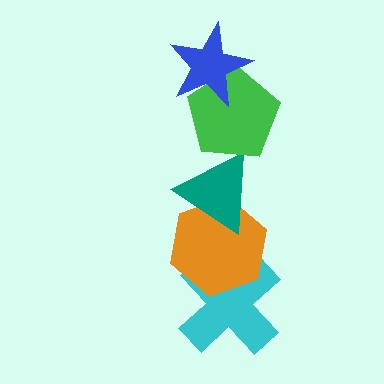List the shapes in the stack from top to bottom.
From top to bottom: the blue star, the green pentagon, the teal triangle, the orange hexagon, the cyan cross.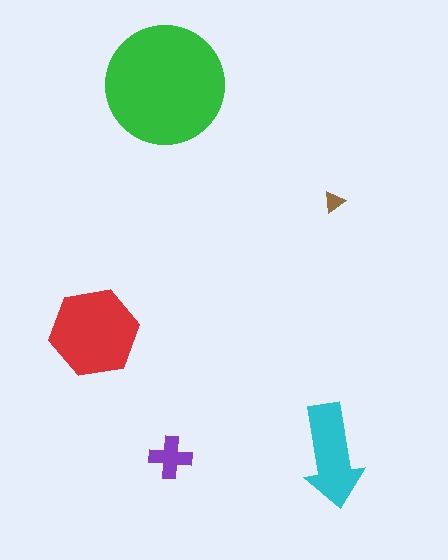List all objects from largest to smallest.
The green circle, the red hexagon, the cyan arrow, the purple cross, the brown triangle.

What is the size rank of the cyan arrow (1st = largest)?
3rd.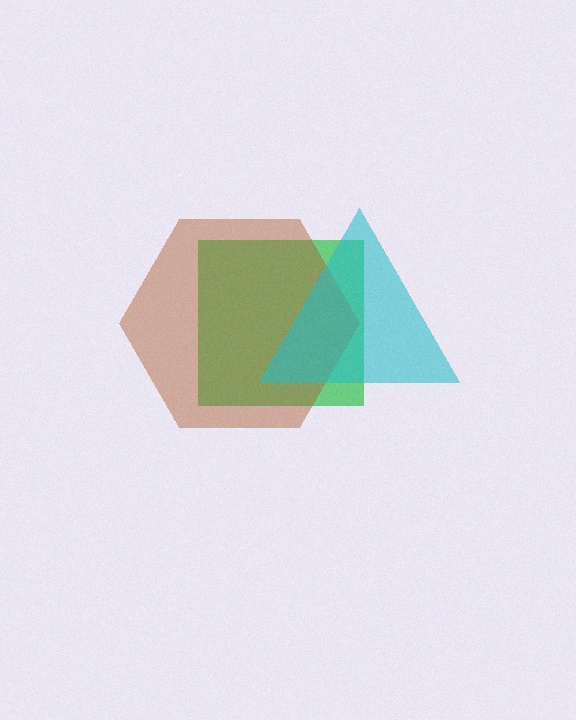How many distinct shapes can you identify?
There are 3 distinct shapes: a green square, a brown hexagon, a cyan triangle.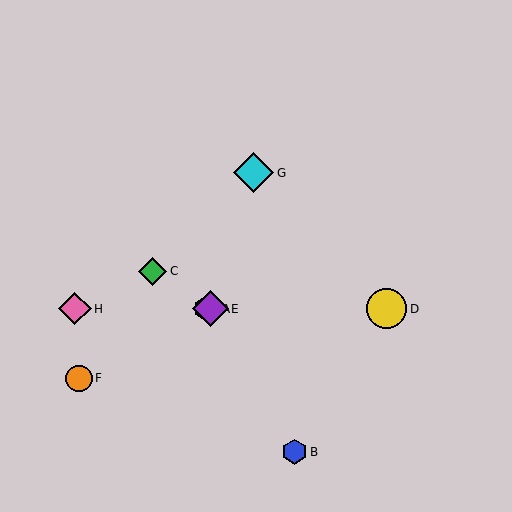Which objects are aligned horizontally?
Objects A, D, E, H are aligned horizontally.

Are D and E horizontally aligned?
Yes, both are at y≈309.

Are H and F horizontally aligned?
No, H is at y≈309 and F is at y≈378.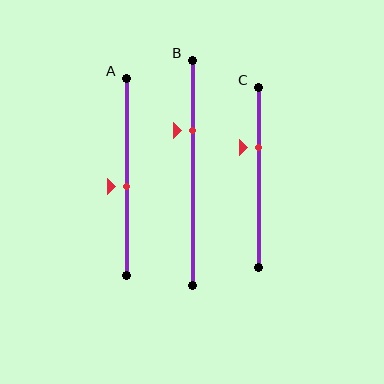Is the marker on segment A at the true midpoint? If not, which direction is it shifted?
No, the marker on segment A is shifted downward by about 5% of the segment length.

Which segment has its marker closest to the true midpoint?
Segment A has its marker closest to the true midpoint.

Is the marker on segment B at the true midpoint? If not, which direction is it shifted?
No, the marker on segment B is shifted upward by about 19% of the segment length.